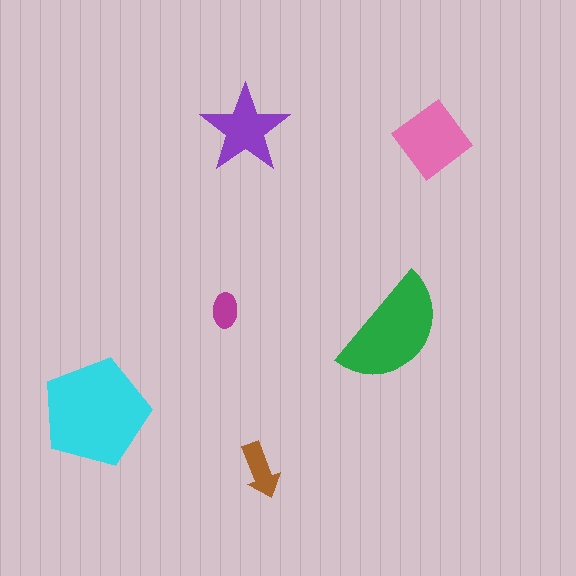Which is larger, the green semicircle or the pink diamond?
The green semicircle.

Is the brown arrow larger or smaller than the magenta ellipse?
Larger.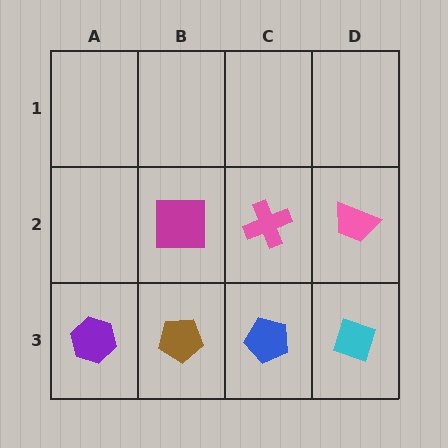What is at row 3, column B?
A brown pentagon.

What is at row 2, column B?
A magenta square.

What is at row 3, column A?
A purple hexagon.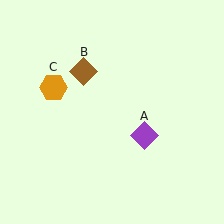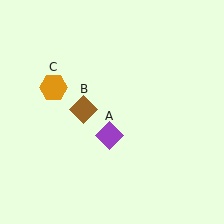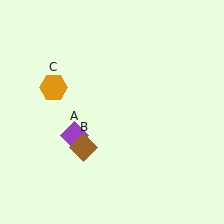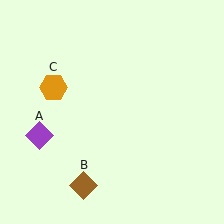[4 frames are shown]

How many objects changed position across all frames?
2 objects changed position: purple diamond (object A), brown diamond (object B).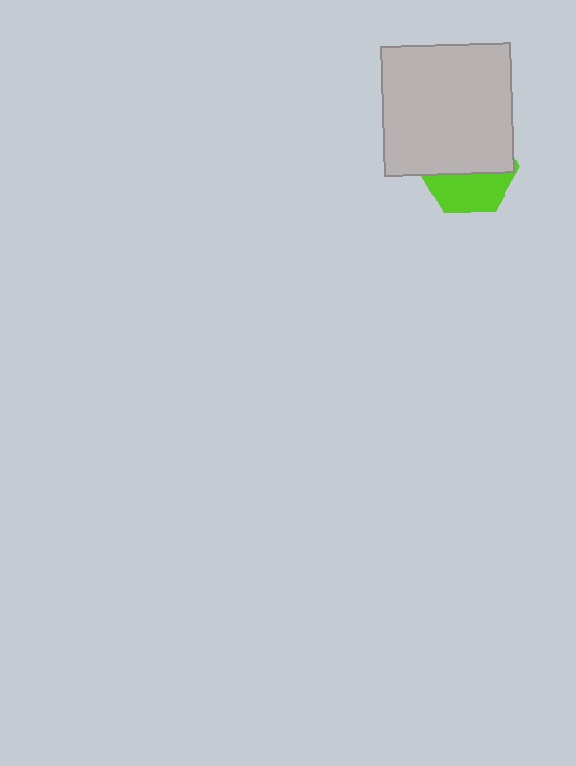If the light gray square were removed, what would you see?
You would see the complete lime hexagon.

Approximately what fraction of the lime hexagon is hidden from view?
Roughly 59% of the lime hexagon is hidden behind the light gray square.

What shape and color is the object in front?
The object in front is a light gray square.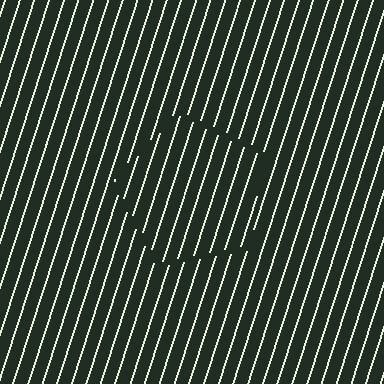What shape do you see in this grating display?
An illusory pentagon. The interior of the shape contains the same grating, shifted by half a period — the contour is defined by the phase discontinuity where line-ends from the inner and outer gratings abut.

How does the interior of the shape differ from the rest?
The interior of the shape contains the same grating, shifted by half a period — the contour is defined by the phase discontinuity where line-ends from the inner and outer gratings abut.